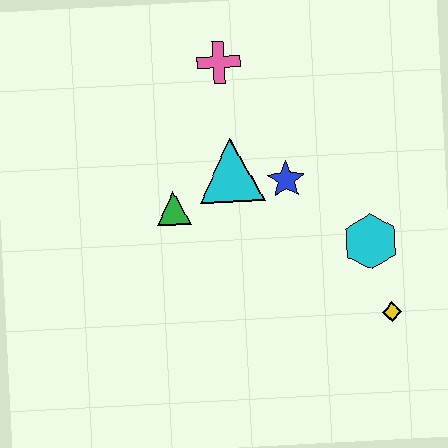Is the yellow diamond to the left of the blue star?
No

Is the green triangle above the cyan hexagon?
Yes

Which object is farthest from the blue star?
The yellow diamond is farthest from the blue star.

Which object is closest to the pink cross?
The cyan triangle is closest to the pink cross.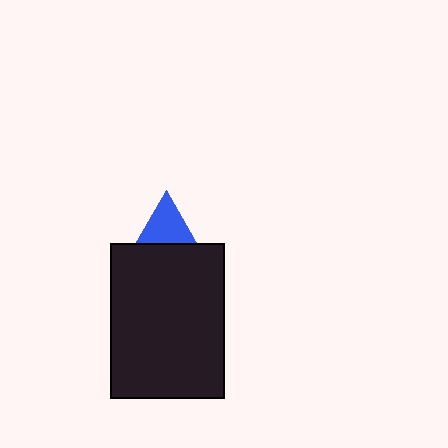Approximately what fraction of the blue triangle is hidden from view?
Roughly 67% of the blue triangle is hidden behind the black rectangle.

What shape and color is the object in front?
The object in front is a black rectangle.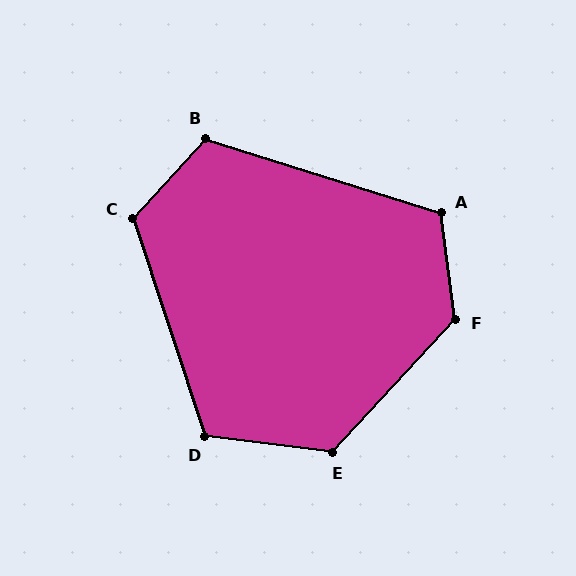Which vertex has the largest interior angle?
F, at approximately 129 degrees.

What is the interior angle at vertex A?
Approximately 115 degrees (obtuse).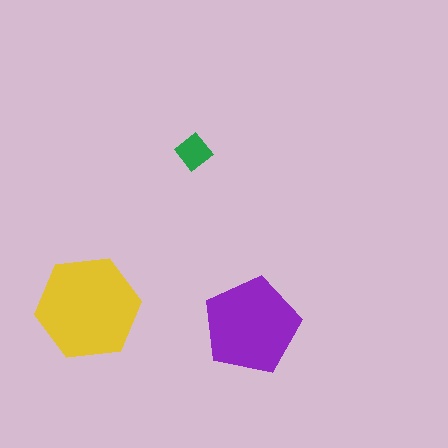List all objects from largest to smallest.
The yellow hexagon, the purple pentagon, the green diamond.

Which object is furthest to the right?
The purple pentagon is rightmost.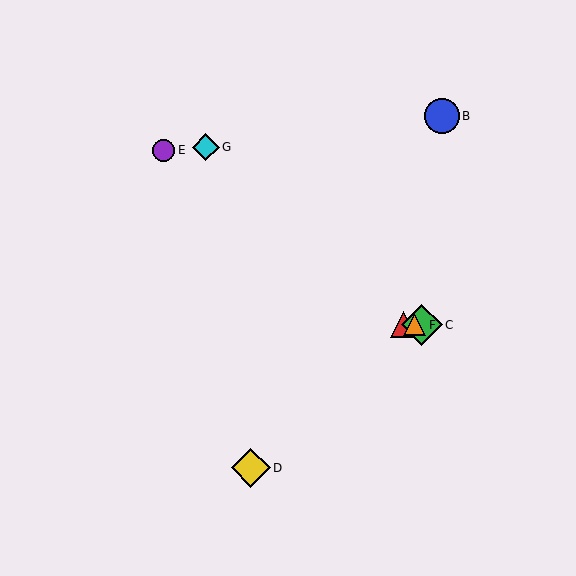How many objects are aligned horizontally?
3 objects (A, C, F) are aligned horizontally.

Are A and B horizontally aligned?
No, A is at y≈325 and B is at y≈116.